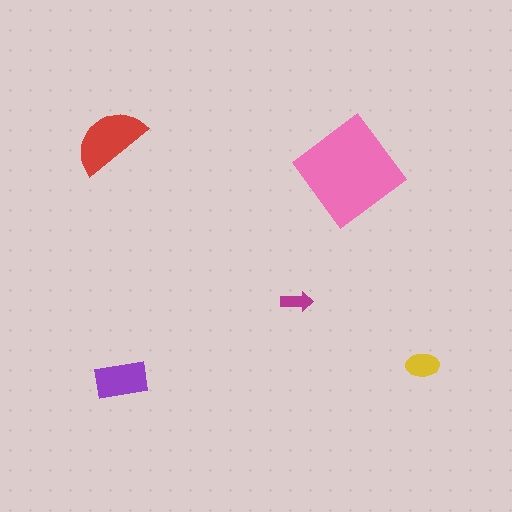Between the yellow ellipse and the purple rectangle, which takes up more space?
The purple rectangle.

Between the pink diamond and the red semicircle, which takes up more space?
The pink diamond.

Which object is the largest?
The pink diamond.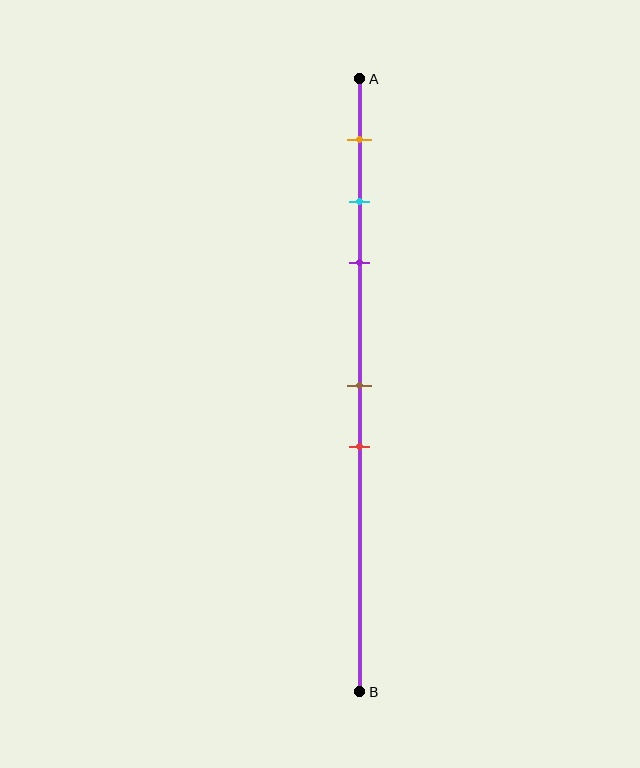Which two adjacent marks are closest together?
The cyan and purple marks are the closest adjacent pair.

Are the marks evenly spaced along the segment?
No, the marks are not evenly spaced.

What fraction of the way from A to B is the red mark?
The red mark is approximately 60% (0.6) of the way from A to B.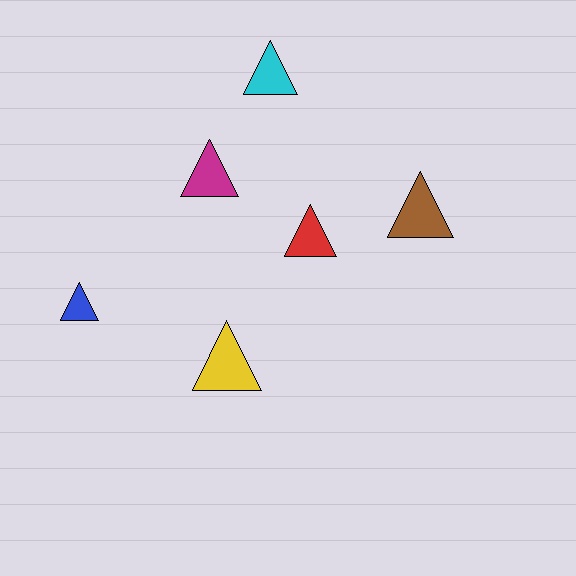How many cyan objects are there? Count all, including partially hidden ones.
There is 1 cyan object.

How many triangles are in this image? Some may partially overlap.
There are 6 triangles.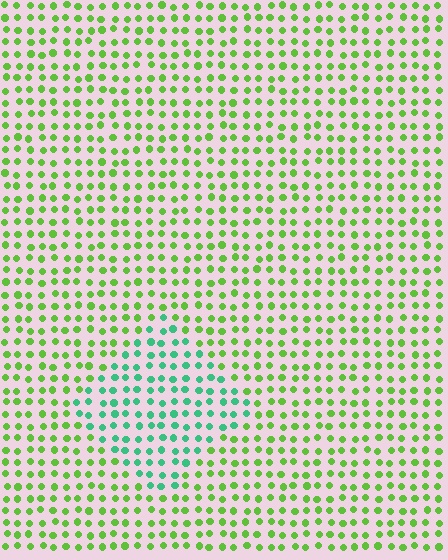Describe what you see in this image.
The image is filled with small lime elements in a uniform arrangement. A diamond-shaped region is visible where the elements are tinted to a slightly different hue, forming a subtle color boundary.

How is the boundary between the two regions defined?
The boundary is defined purely by a slight shift in hue (about 49 degrees). Spacing, size, and orientation are identical on both sides.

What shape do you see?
I see a diamond.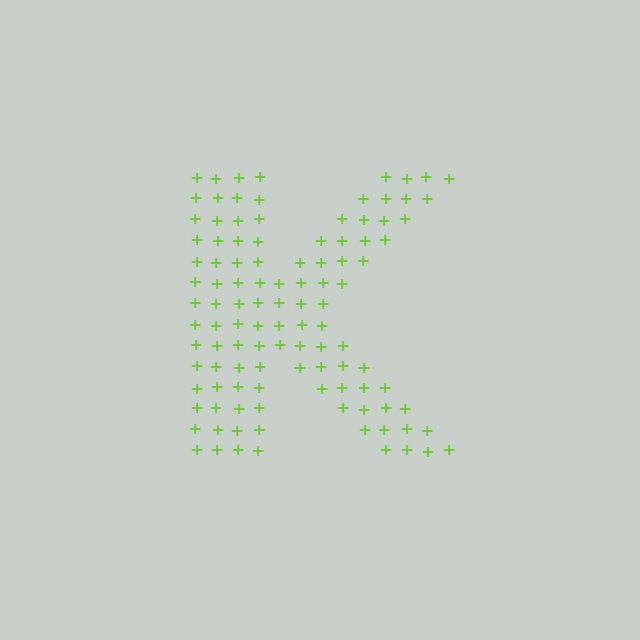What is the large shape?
The large shape is the letter K.